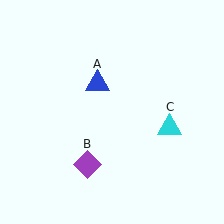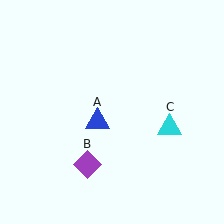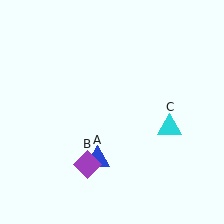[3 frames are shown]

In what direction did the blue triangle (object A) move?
The blue triangle (object A) moved down.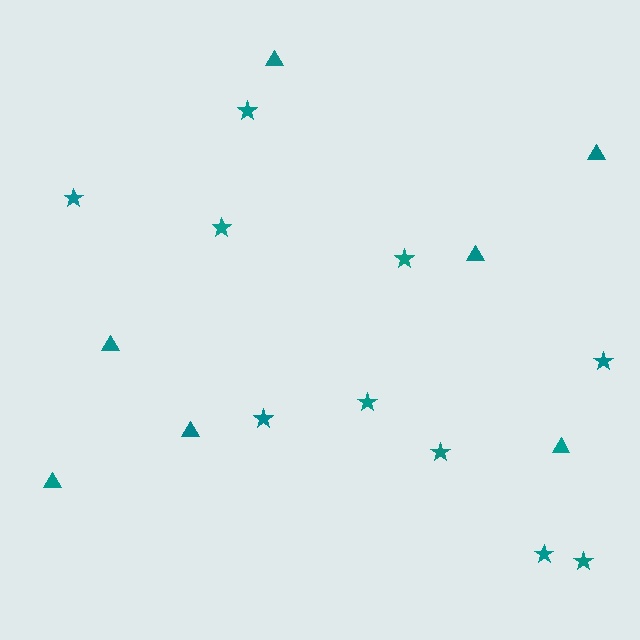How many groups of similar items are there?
There are 2 groups: one group of triangles (7) and one group of stars (10).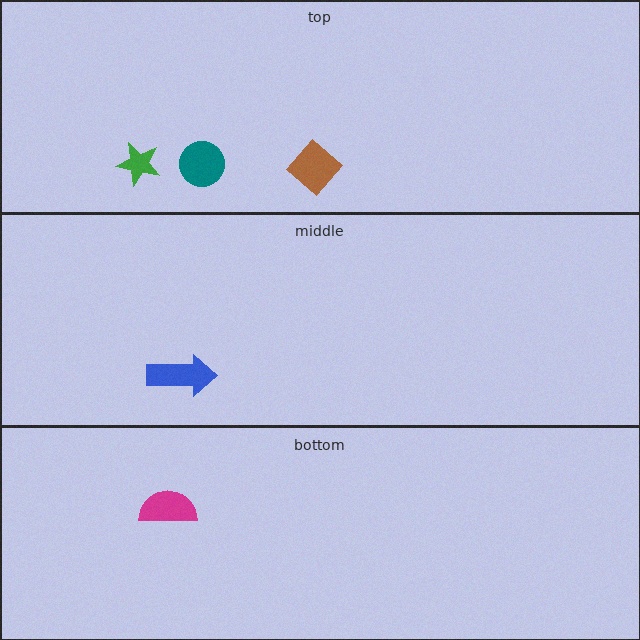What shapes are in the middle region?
The blue arrow.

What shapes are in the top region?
The green star, the brown diamond, the teal circle.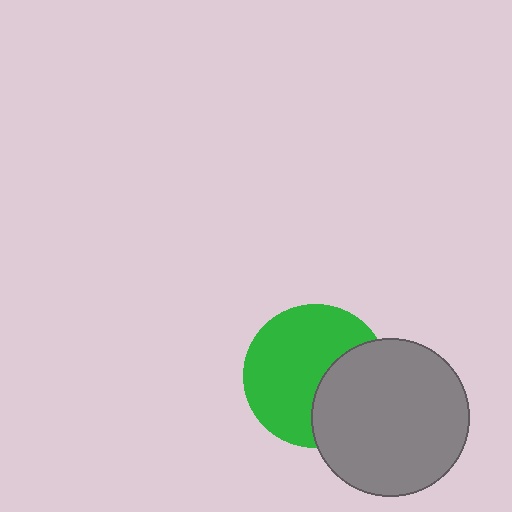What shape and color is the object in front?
The object in front is a gray circle.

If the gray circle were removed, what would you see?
You would see the complete green circle.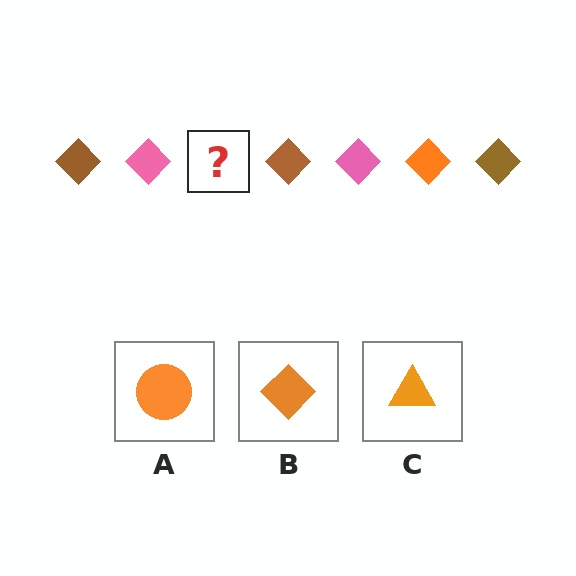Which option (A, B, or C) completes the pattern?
B.